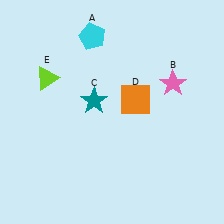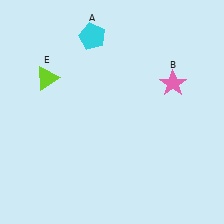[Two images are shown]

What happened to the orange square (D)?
The orange square (D) was removed in Image 2. It was in the top-right area of Image 1.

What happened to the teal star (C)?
The teal star (C) was removed in Image 2. It was in the top-left area of Image 1.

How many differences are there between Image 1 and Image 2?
There are 2 differences between the two images.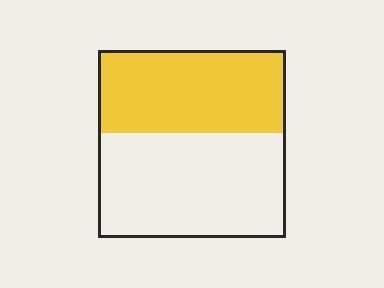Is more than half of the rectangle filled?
No.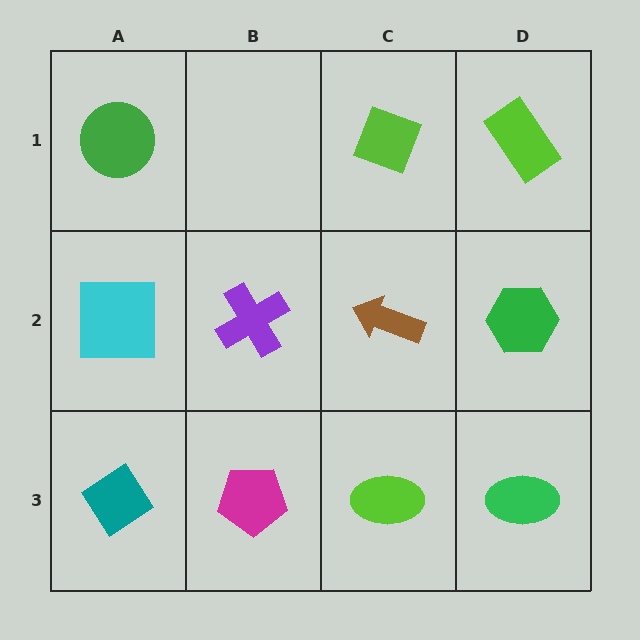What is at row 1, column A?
A green circle.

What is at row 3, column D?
A green ellipse.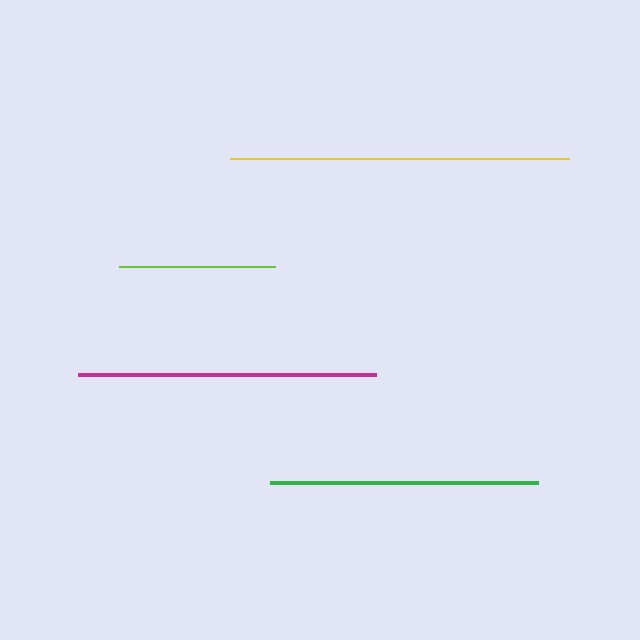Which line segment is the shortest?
The lime line is the shortest at approximately 156 pixels.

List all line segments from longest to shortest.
From longest to shortest: yellow, magenta, green, lime.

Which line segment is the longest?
The yellow line is the longest at approximately 339 pixels.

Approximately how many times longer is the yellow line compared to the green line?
The yellow line is approximately 1.3 times the length of the green line.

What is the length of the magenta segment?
The magenta segment is approximately 298 pixels long.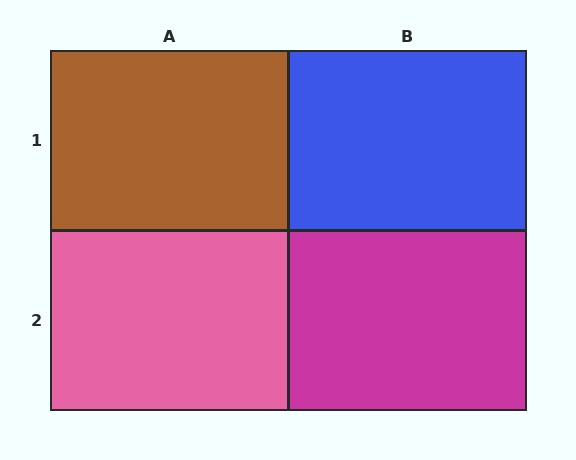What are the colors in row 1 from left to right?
Brown, blue.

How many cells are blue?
1 cell is blue.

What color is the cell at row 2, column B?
Magenta.